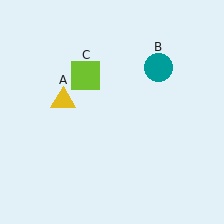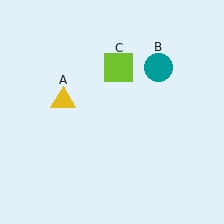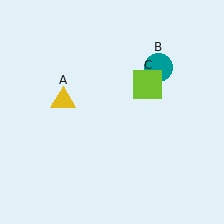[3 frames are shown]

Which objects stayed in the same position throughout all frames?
Yellow triangle (object A) and teal circle (object B) remained stationary.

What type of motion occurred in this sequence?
The lime square (object C) rotated clockwise around the center of the scene.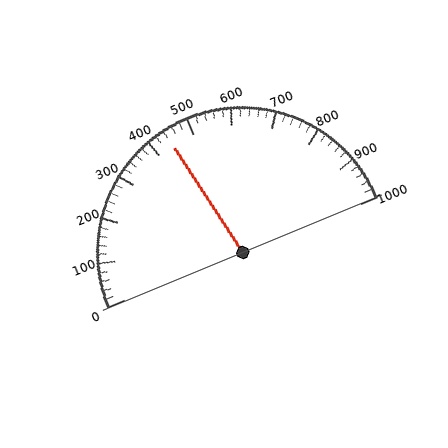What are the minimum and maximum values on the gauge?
The gauge ranges from 0 to 1000.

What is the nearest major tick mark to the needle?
The nearest major tick mark is 400.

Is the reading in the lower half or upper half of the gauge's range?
The reading is in the lower half of the range (0 to 1000).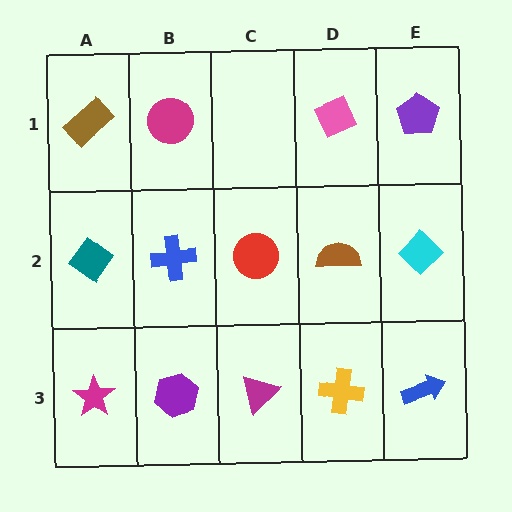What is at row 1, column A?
A brown rectangle.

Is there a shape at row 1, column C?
No, that cell is empty.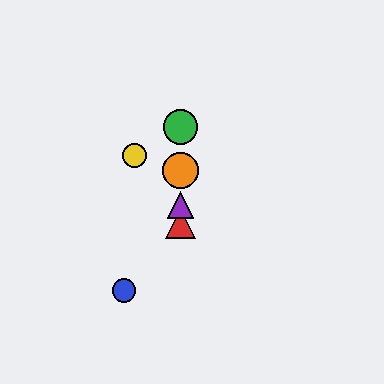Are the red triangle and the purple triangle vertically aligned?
Yes, both are at x≈181.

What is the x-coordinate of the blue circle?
The blue circle is at x≈124.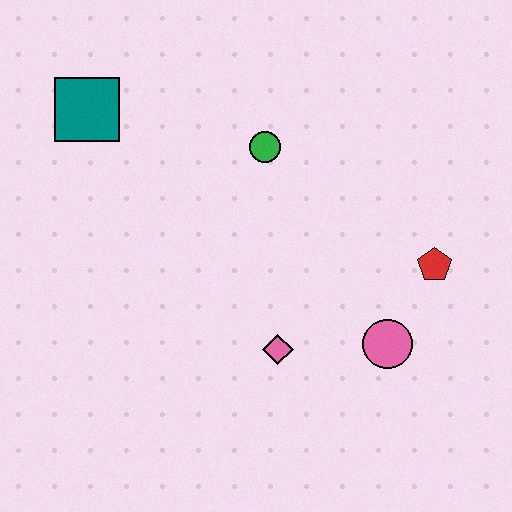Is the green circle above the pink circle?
Yes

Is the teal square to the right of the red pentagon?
No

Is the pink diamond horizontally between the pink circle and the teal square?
Yes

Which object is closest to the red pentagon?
The pink circle is closest to the red pentagon.